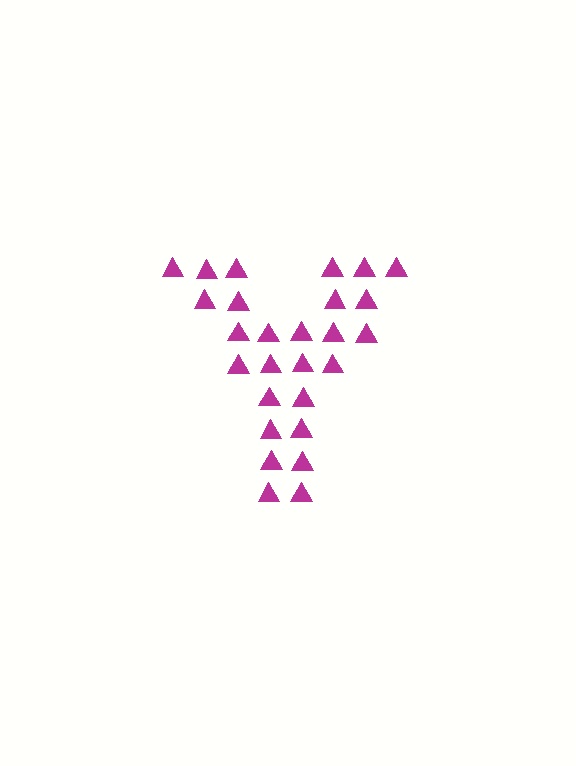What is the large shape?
The large shape is the letter Y.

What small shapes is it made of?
It is made of small triangles.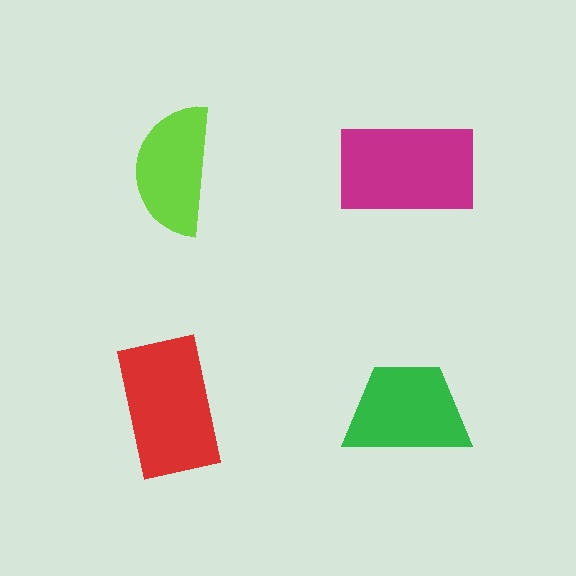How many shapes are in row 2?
2 shapes.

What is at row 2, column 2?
A green trapezoid.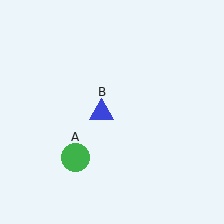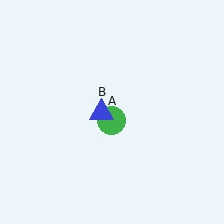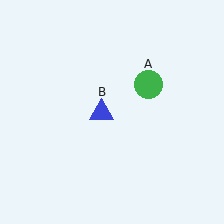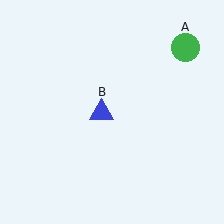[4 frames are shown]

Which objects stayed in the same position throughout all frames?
Blue triangle (object B) remained stationary.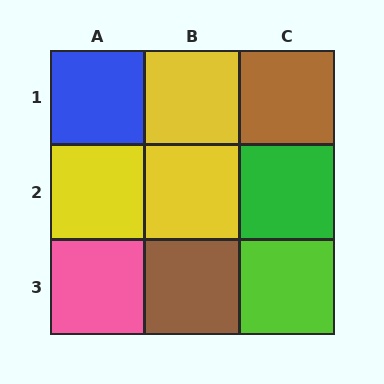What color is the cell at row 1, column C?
Brown.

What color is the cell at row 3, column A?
Pink.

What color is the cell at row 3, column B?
Brown.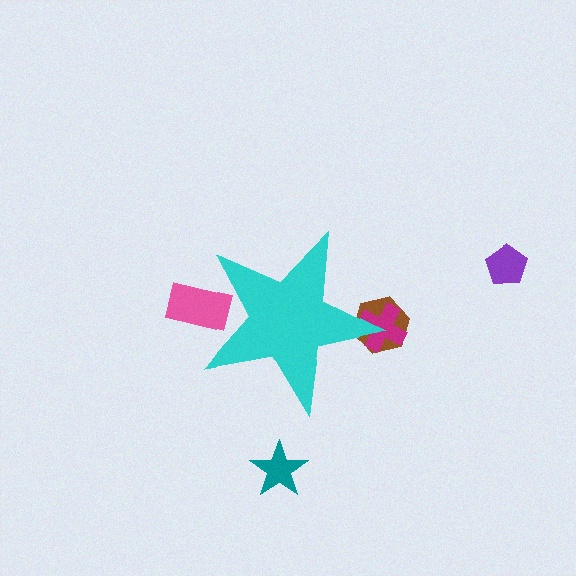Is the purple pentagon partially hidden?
No, the purple pentagon is fully visible.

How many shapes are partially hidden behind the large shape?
3 shapes are partially hidden.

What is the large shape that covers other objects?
A cyan star.